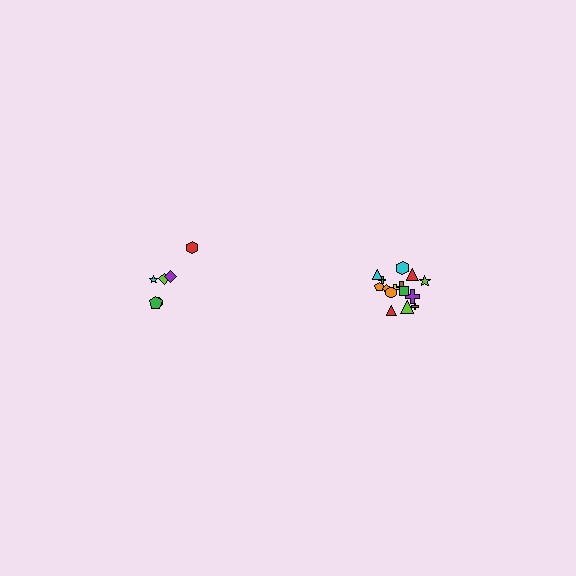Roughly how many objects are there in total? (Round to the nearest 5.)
Roughly 20 objects in total.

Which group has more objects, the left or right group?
The right group.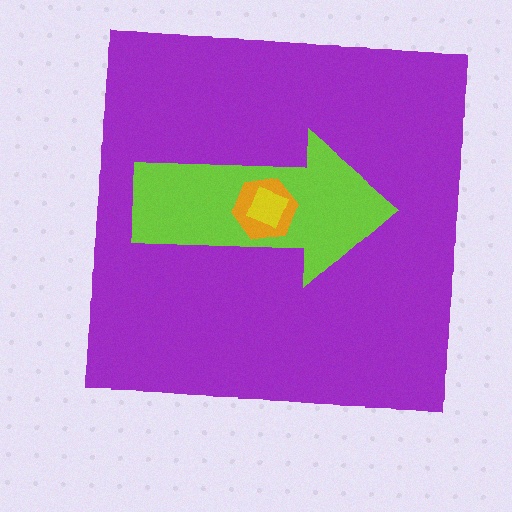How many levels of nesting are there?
4.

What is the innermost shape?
The yellow diamond.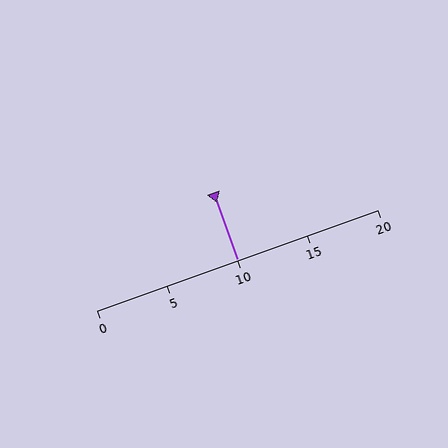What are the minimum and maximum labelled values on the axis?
The axis runs from 0 to 20.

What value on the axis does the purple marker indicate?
The marker indicates approximately 10.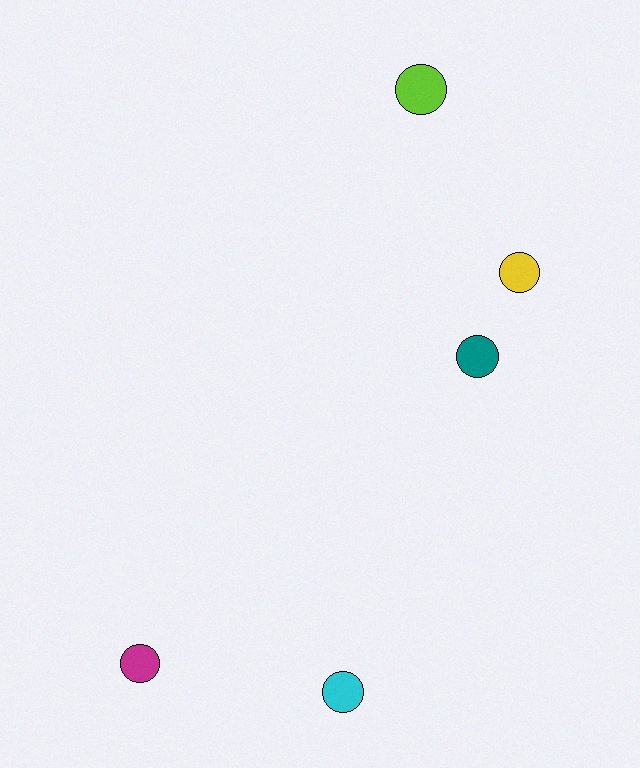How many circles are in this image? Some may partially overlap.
There are 5 circles.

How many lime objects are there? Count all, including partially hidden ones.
There is 1 lime object.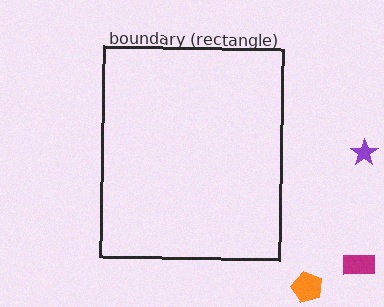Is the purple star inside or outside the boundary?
Outside.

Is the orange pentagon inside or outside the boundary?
Outside.